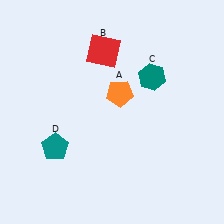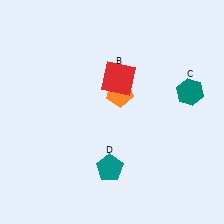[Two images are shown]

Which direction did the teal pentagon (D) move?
The teal pentagon (D) moved right.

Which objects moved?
The objects that moved are: the red square (B), the teal hexagon (C), the teal pentagon (D).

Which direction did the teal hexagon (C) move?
The teal hexagon (C) moved right.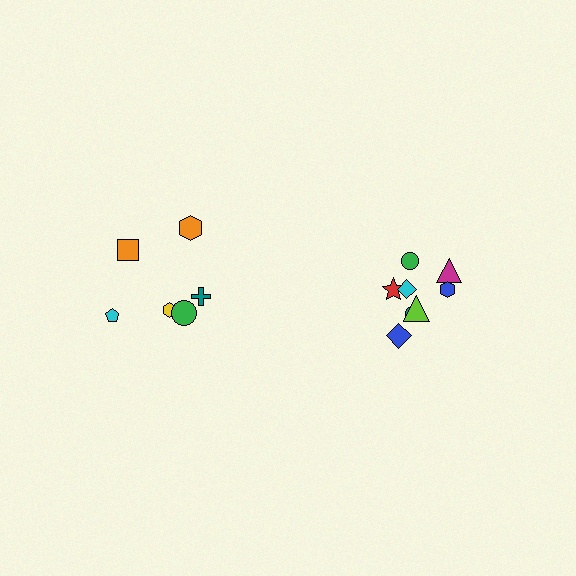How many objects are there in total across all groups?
There are 14 objects.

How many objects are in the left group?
There are 6 objects.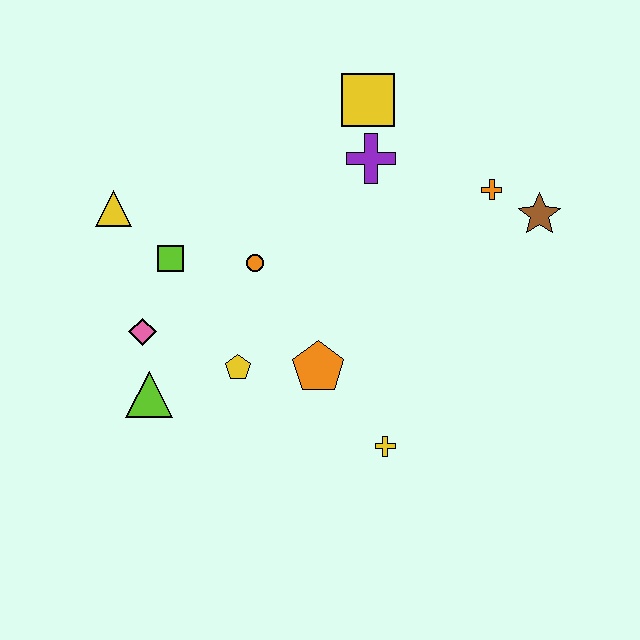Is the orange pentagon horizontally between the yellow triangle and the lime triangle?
No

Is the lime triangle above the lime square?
No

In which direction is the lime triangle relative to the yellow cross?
The lime triangle is to the left of the yellow cross.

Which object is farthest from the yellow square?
The lime triangle is farthest from the yellow square.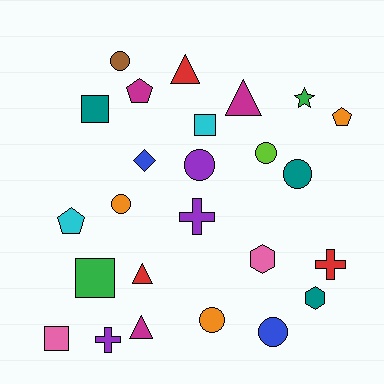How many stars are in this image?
There is 1 star.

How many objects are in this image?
There are 25 objects.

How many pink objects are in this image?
There are 2 pink objects.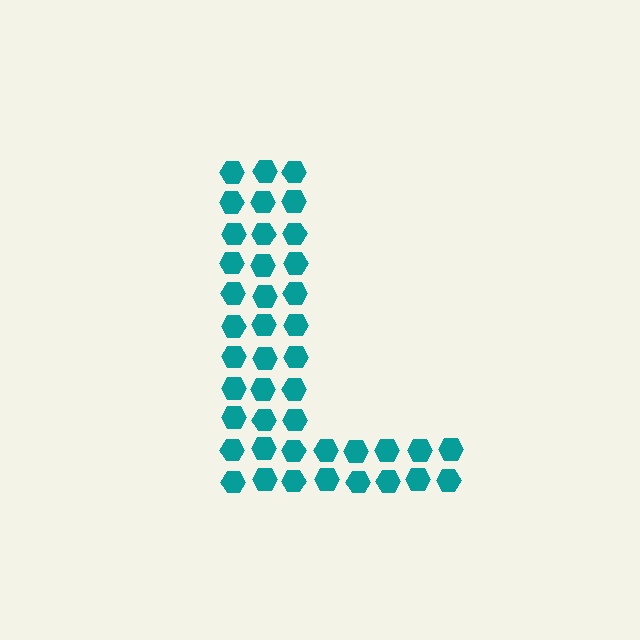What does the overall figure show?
The overall figure shows the letter L.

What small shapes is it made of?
It is made of small hexagons.